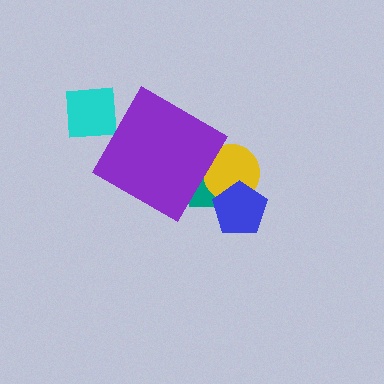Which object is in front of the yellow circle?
The blue pentagon is in front of the yellow circle.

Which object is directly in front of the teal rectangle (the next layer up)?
The yellow circle is directly in front of the teal rectangle.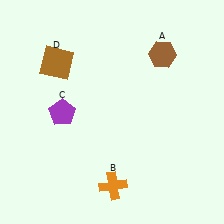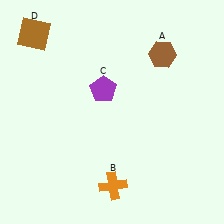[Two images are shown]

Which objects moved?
The objects that moved are: the purple pentagon (C), the brown square (D).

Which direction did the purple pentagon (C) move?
The purple pentagon (C) moved right.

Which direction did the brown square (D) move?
The brown square (D) moved up.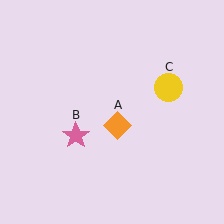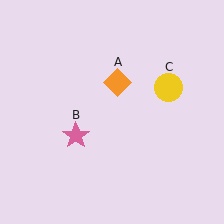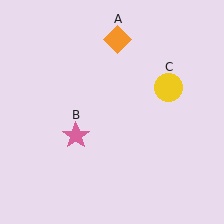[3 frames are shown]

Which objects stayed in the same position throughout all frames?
Pink star (object B) and yellow circle (object C) remained stationary.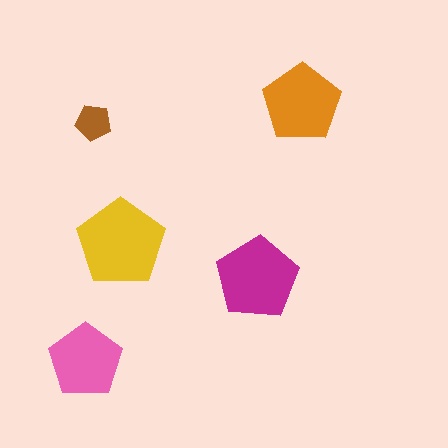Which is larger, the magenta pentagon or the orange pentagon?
The magenta one.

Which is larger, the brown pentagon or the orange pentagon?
The orange one.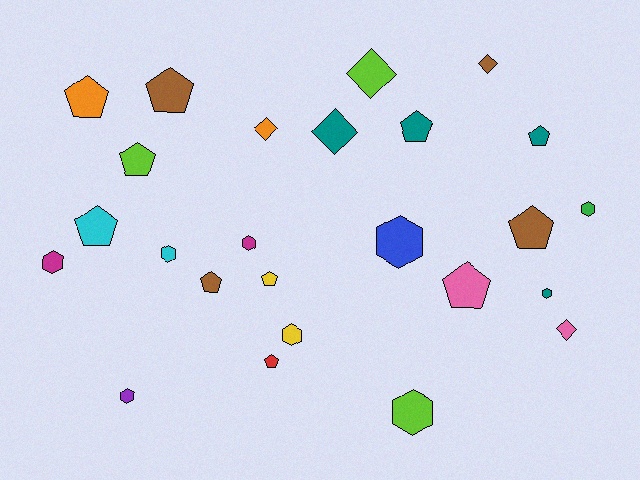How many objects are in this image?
There are 25 objects.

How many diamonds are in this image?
There are 5 diamonds.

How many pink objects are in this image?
There are 2 pink objects.